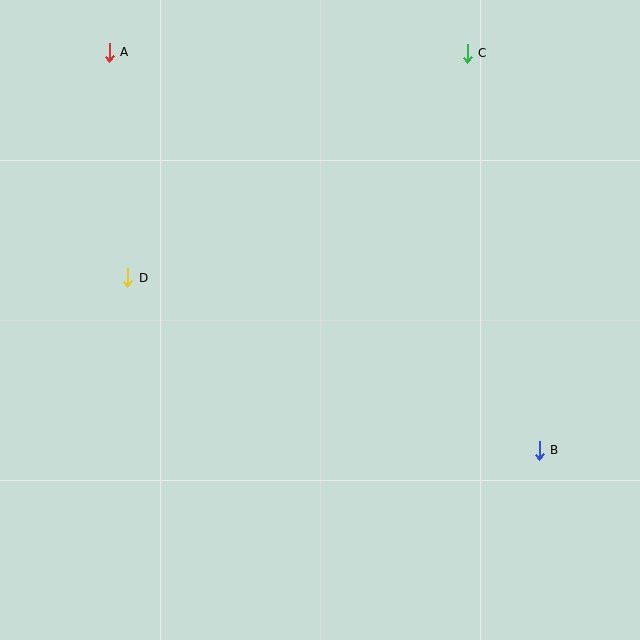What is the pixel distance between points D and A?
The distance between D and A is 226 pixels.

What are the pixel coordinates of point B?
Point B is at (539, 450).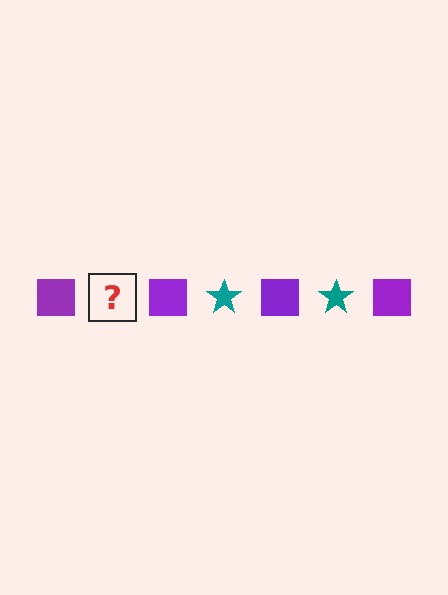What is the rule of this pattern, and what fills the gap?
The rule is that the pattern alternates between purple square and teal star. The gap should be filled with a teal star.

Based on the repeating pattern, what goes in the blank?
The blank should be a teal star.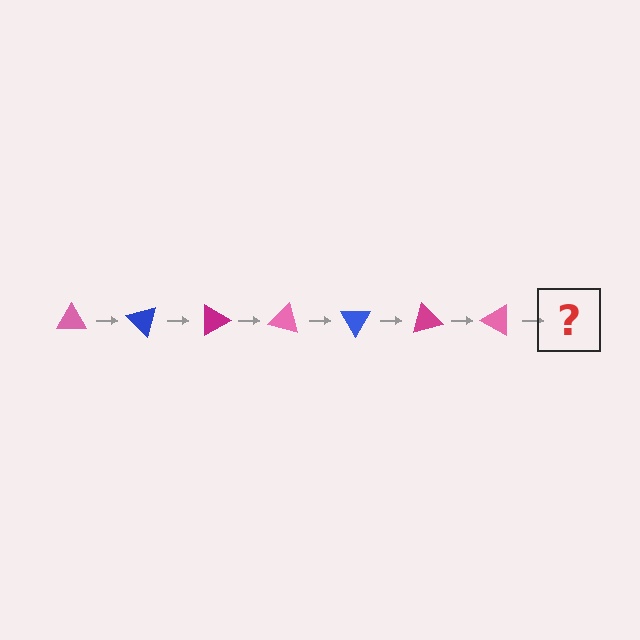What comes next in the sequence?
The next element should be a blue triangle, rotated 315 degrees from the start.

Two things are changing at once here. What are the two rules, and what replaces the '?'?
The two rules are that it rotates 45 degrees each step and the color cycles through pink, blue, and magenta. The '?' should be a blue triangle, rotated 315 degrees from the start.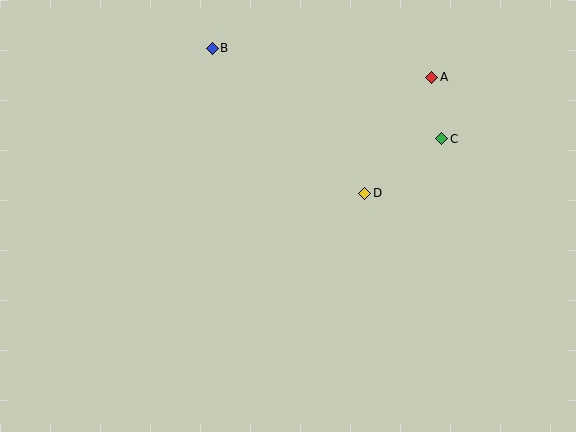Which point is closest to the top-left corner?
Point B is closest to the top-left corner.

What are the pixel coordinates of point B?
Point B is at (212, 48).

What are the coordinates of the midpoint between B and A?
The midpoint between B and A is at (322, 63).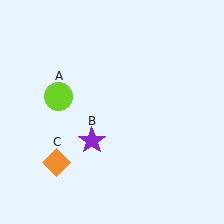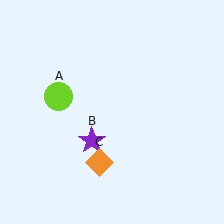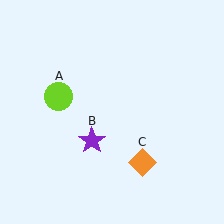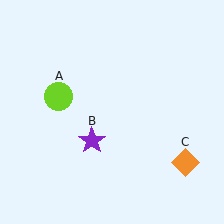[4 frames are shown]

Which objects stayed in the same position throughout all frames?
Lime circle (object A) and purple star (object B) remained stationary.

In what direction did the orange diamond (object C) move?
The orange diamond (object C) moved right.